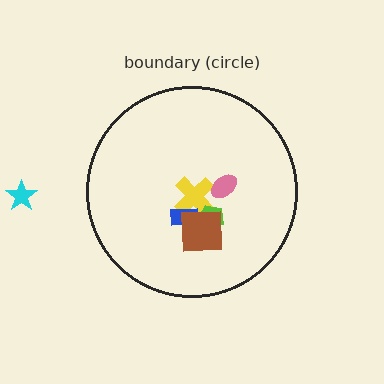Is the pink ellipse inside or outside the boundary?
Inside.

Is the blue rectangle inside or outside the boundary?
Inside.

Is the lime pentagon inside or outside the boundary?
Inside.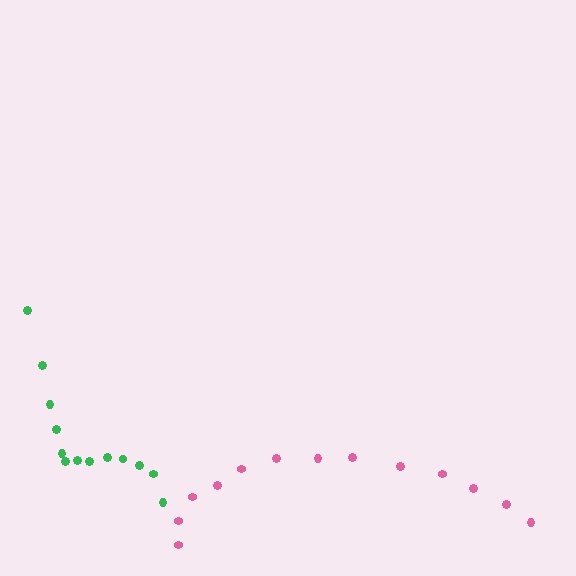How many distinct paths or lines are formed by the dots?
There are 2 distinct paths.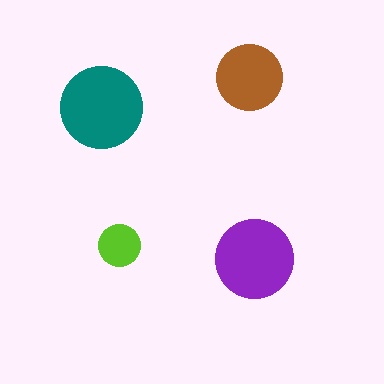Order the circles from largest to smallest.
the teal one, the purple one, the brown one, the lime one.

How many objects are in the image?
There are 4 objects in the image.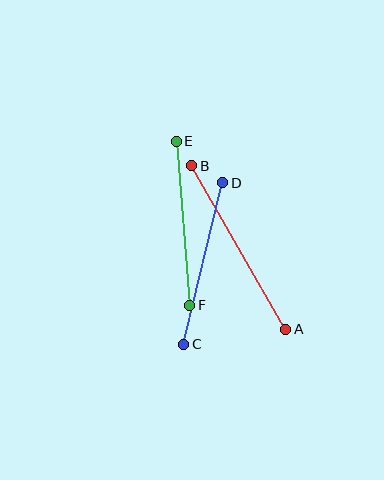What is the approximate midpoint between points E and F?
The midpoint is at approximately (183, 223) pixels.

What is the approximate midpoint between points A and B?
The midpoint is at approximately (239, 248) pixels.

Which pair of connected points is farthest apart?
Points A and B are farthest apart.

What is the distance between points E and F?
The distance is approximately 165 pixels.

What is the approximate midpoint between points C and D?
The midpoint is at approximately (203, 263) pixels.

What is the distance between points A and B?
The distance is approximately 188 pixels.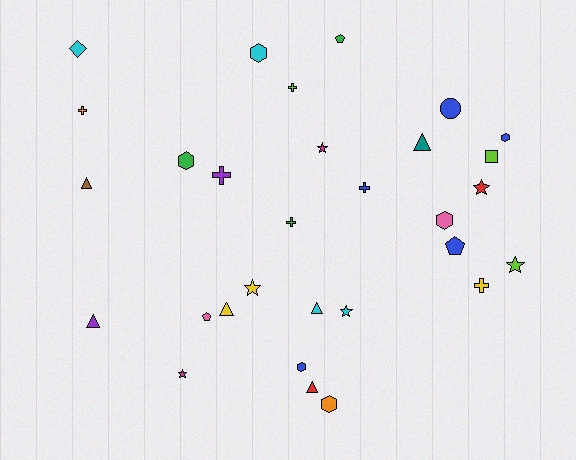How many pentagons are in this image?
There are 3 pentagons.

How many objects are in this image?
There are 30 objects.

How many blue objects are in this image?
There are 5 blue objects.